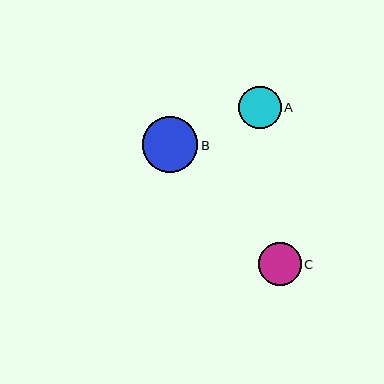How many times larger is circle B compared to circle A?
Circle B is approximately 1.3 times the size of circle A.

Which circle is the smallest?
Circle C is the smallest with a size of approximately 42 pixels.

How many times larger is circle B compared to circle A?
Circle B is approximately 1.3 times the size of circle A.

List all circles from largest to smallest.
From largest to smallest: B, A, C.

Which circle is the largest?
Circle B is the largest with a size of approximately 55 pixels.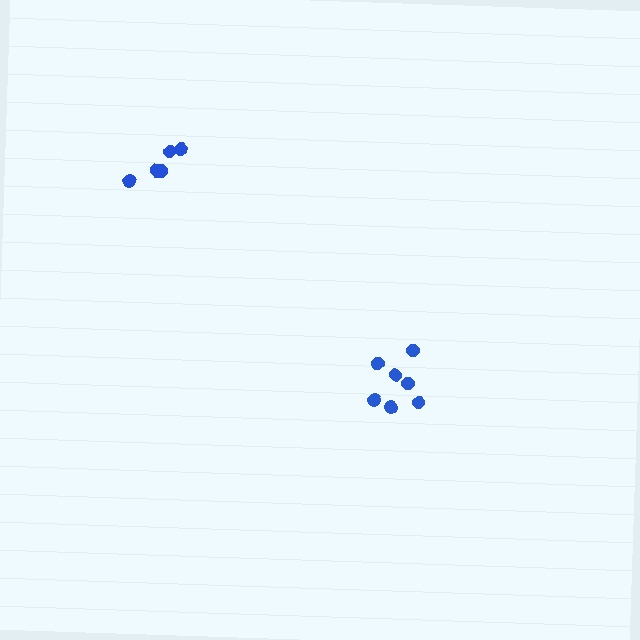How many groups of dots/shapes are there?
There are 2 groups.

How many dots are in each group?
Group 1: 7 dots, Group 2: 5 dots (12 total).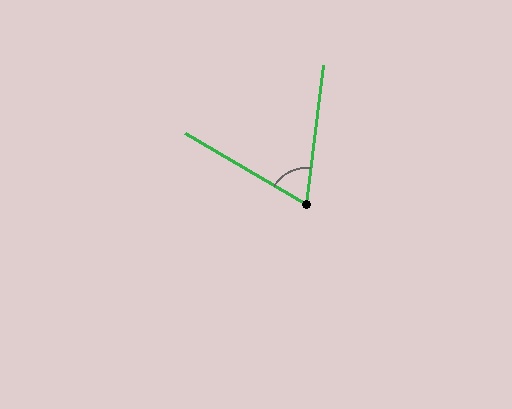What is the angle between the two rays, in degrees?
Approximately 66 degrees.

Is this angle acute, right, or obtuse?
It is acute.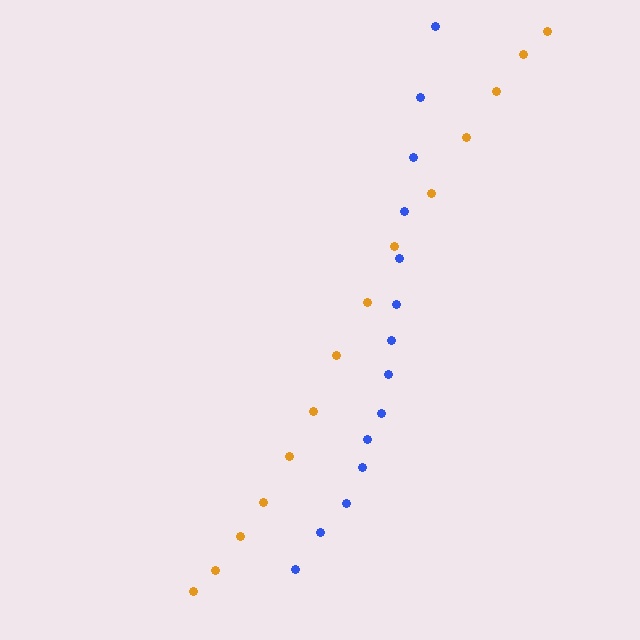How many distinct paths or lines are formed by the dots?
There are 2 distinct paths.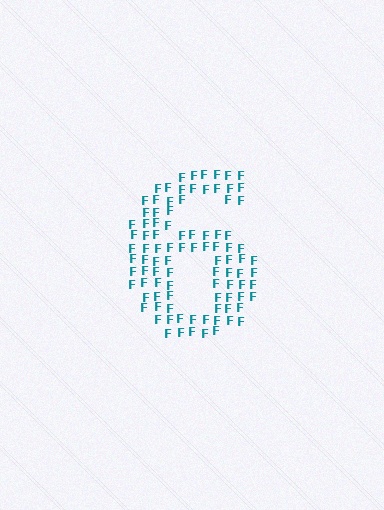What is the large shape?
The large shape is the digit 6.